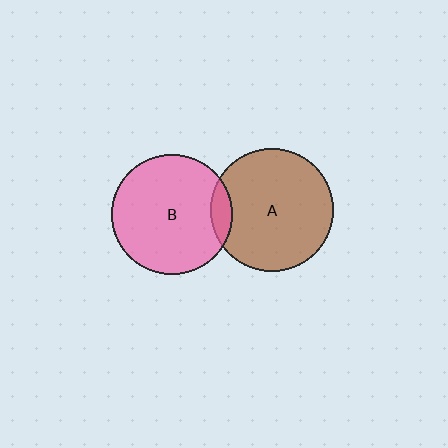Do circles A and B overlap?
Yes.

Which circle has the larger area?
Circle A (brown).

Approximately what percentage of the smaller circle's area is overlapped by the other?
Approximately 10%.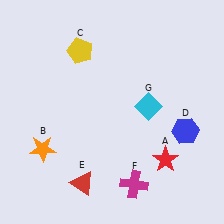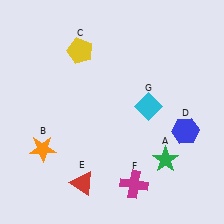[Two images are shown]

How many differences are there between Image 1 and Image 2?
There is 1 difference between the two images.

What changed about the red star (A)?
In Image 1, A is red. In Image 2, it changed to green.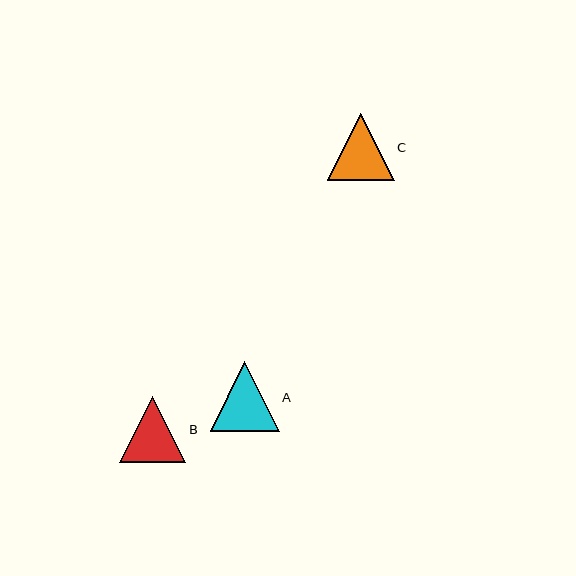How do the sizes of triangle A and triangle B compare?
Triangle A and triangle B are approximately the same size.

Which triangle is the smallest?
Triangle B is the smallest with a size of approximately 67 pixels.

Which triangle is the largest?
Triangle A is the largest with a size of approximately 69 pixels.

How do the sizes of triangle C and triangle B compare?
Triangle C and triangle B are approximately the same size.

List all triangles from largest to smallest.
From largest to smallest: A, C, B.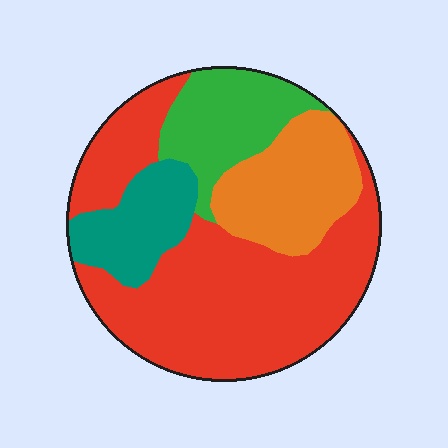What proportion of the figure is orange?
Orange covers 19% of the figure.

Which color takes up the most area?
Red, at roughly 55%.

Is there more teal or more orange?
Orange.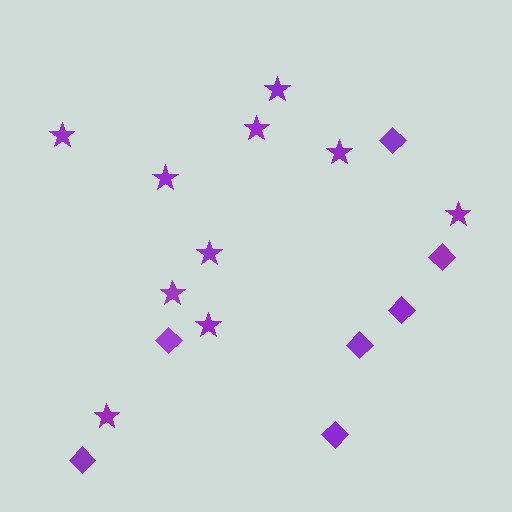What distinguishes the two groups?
There are 2 groups: one group of stars (10) and one group of diamonds (7).